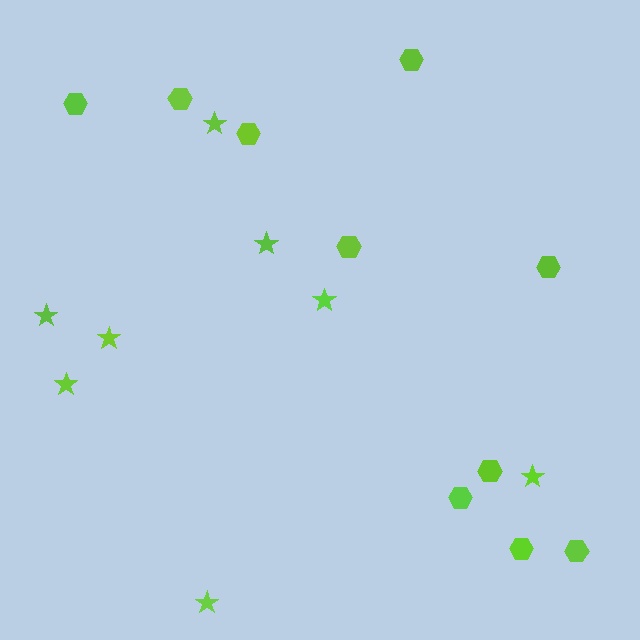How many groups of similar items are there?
There are 2 groups: one group of hexagons (10) and one group of stars (8).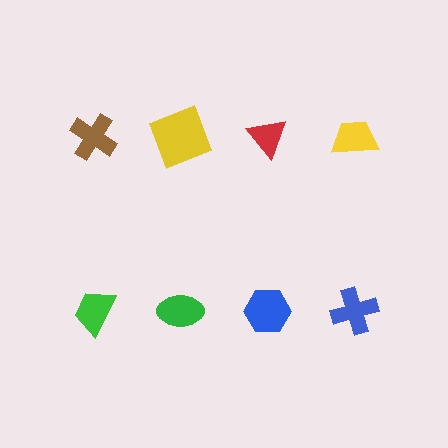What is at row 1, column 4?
A yellow trapezoid.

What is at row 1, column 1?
A brown cross.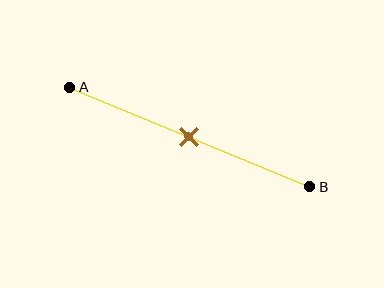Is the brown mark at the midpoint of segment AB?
Yes, the mark is approximately at the midpoint.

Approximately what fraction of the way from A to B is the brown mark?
The brown mark is approximately 50% of the way from A to B.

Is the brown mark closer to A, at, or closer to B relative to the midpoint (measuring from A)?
The brown mark is approximately at the midpoint of segment AB.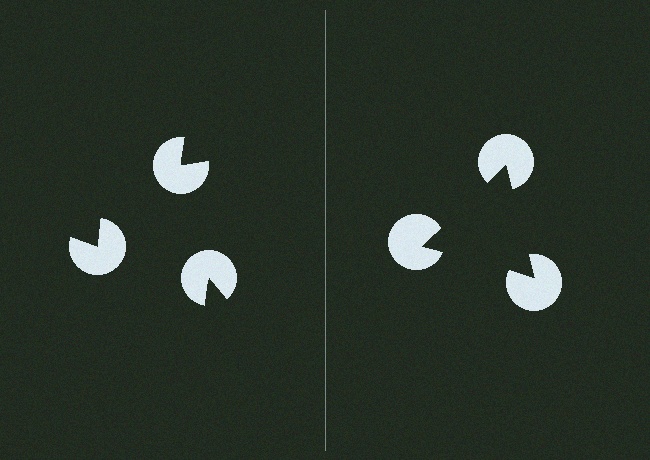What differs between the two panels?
The pac-man discs are positioned identically on both sides; only the wedge orientations differ. On the right they align to a triangle; on the left they are misaligned.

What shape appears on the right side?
An illusory triangle.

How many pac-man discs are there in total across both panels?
6 — 3 on each side.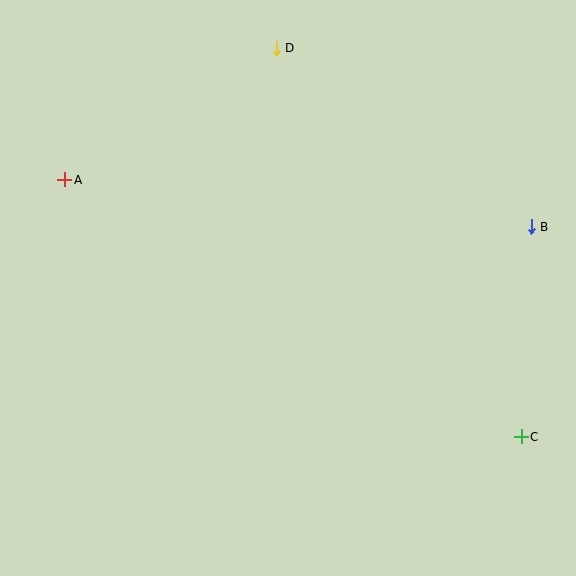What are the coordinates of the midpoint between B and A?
The midpoint between B and A is at (298, 203).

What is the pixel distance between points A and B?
The distance between A and B is 469 pixels.